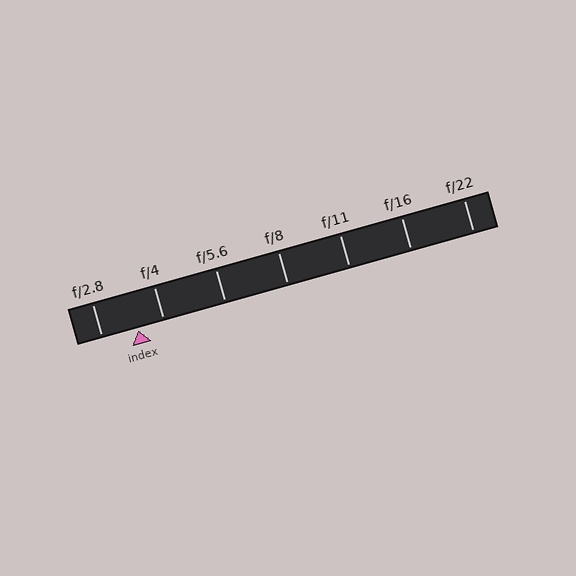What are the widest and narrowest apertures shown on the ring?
The widest aperture shown is f/2.8 and the narrowest is f/22.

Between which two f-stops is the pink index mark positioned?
The index mark is between f/2.8 and f/4.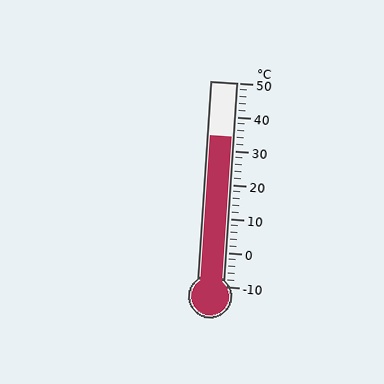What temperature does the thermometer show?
The thermometer shows approximately 34°C.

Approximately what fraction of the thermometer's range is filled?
The thermometer is filled to approximately 75% of its range.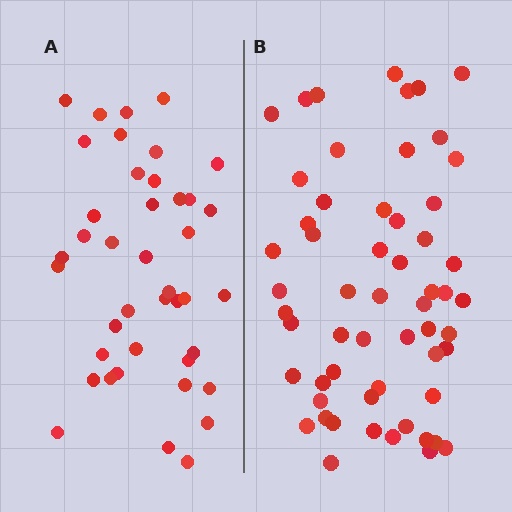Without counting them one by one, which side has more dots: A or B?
Region B (the right region) has more dots.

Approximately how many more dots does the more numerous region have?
Region B has approximately 15 more dots than region A.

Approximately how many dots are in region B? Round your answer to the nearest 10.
About 60 dots. (The exact count is 57, which rounds to 60.)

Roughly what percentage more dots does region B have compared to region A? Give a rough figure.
About 40% more.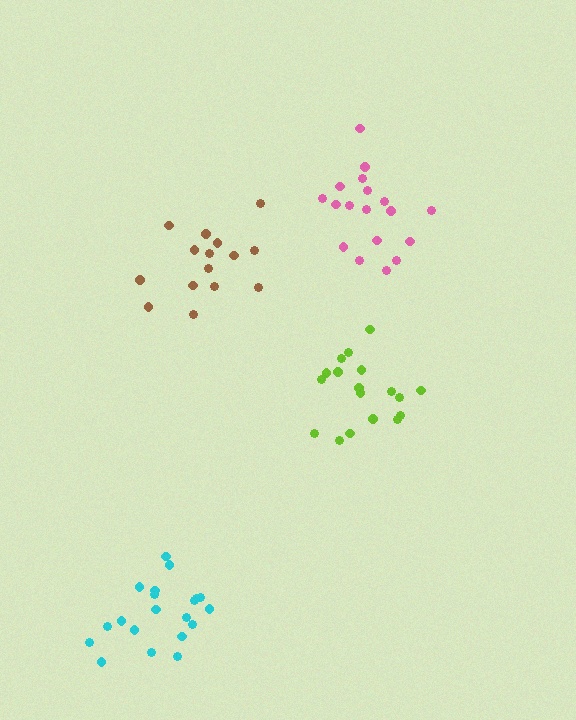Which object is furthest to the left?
The cyan cluster is leftmost.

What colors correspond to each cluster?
The clusters are colored: brown, lime, cyan, pink.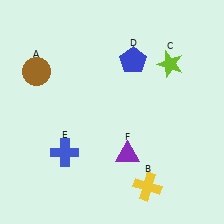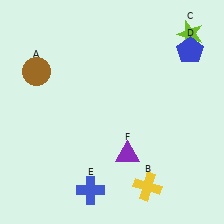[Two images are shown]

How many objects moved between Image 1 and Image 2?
3 objects moved between the two images.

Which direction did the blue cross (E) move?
The blue cross (E) moved down.